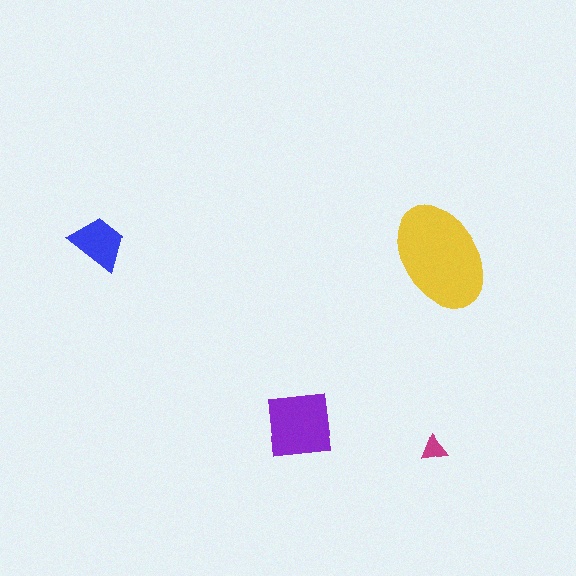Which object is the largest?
The yellow ellipse.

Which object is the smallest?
The magenta triangle.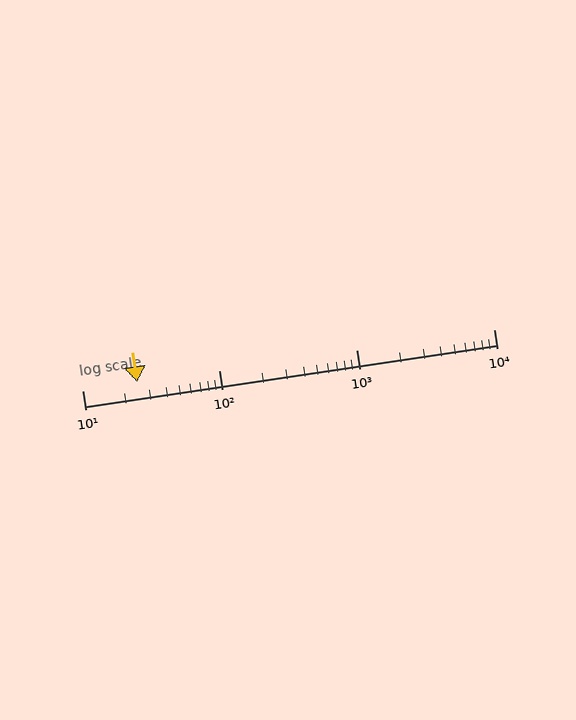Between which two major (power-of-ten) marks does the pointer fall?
The pointer is between 10 and 100.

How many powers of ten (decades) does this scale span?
The scale spans 3 decades, from 10 to 10000.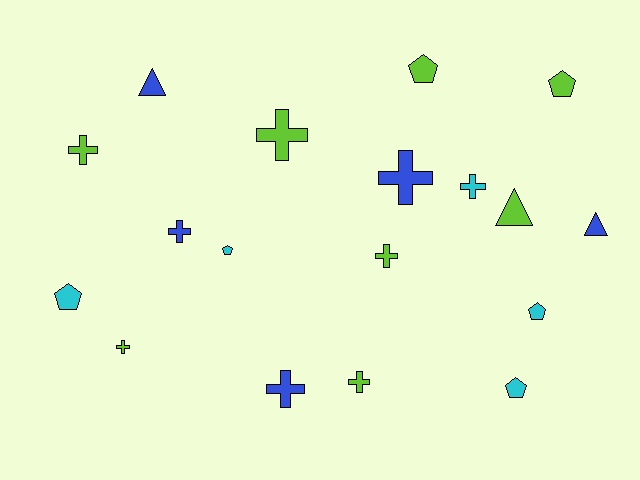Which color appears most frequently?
Lime, with 8 objects.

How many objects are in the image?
There are 18 objects.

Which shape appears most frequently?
Cross, with 9 objects.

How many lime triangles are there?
There is 1 lime triangle.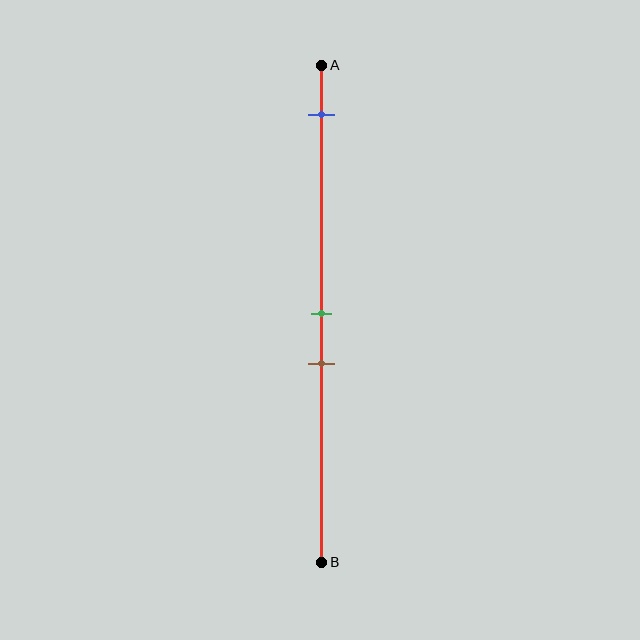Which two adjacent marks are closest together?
The green and brown marks are the closest adjacent pair.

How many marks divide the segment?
There are 3 marks dividing the segment.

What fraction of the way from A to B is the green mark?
The green mark is approximately 50% (0.5) of the way from A to B.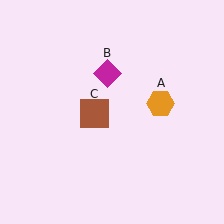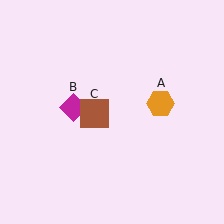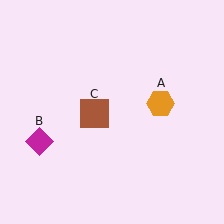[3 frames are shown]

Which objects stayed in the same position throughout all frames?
Orange hexagon (object A) and brown square (object C) remained stationary.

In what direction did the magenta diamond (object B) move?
The magenta diamond (object B) moved down and to the left.